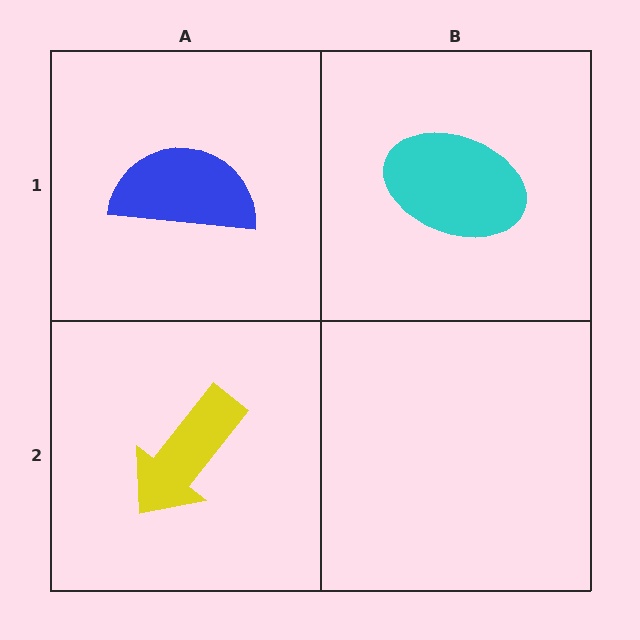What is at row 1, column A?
A blue semicircle.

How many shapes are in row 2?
1 shape.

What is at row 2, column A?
A yellow arrow.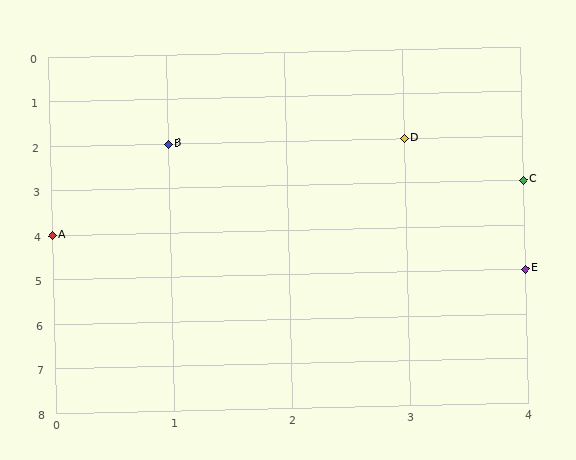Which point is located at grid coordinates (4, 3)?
Point C is at (4, 3).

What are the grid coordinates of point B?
Point B is at grid coordinates (1, 2).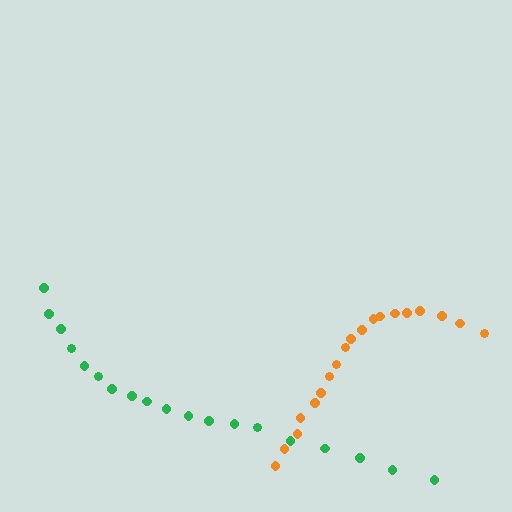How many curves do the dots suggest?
There are 2 distinct paths.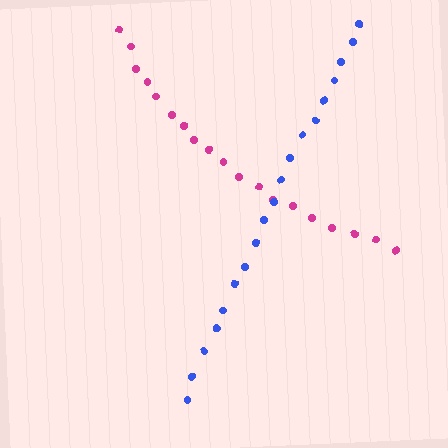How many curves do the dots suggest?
There are 2 distinct paths.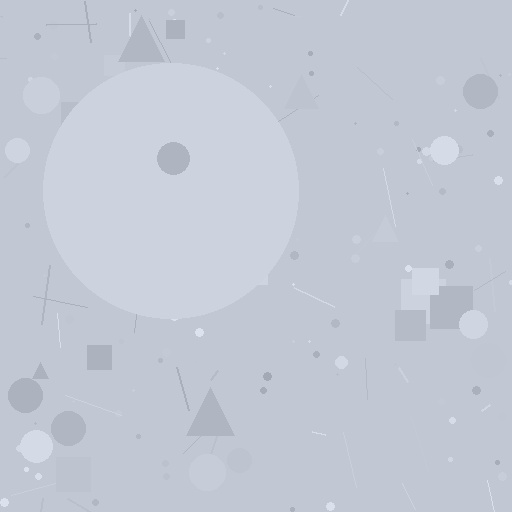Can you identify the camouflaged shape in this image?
The camouflaged shape is a circle.